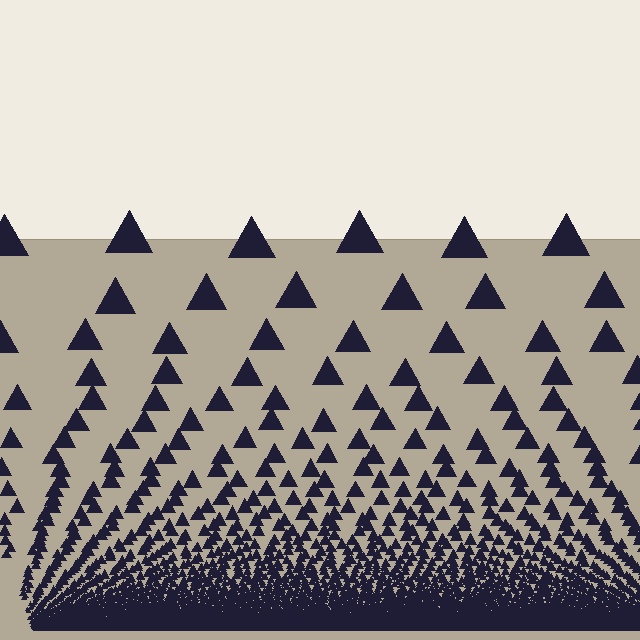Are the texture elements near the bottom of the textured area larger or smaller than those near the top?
Smaller. The gradient is inverted — elements near the bottom are smaller and denser.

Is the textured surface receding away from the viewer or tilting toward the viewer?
The surface appears to tilt toward the viewer. Texture elements get larger and sparser toward the top.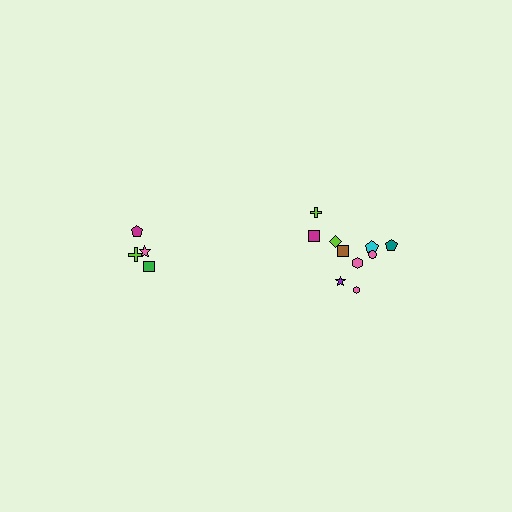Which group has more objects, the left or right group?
The right group.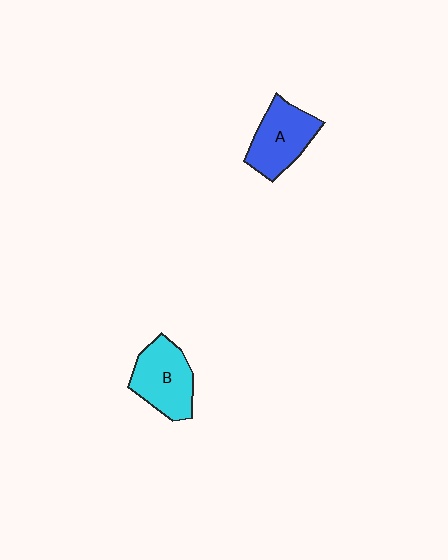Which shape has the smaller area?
Shape A (blue).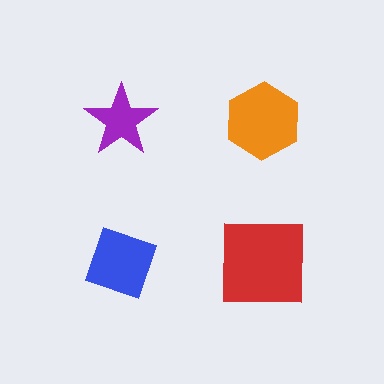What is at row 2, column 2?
A red square.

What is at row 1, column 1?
A purple star.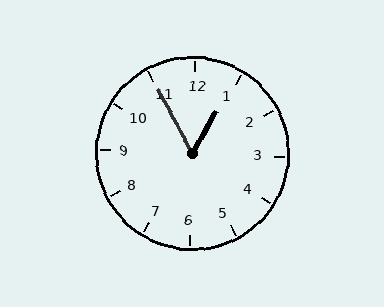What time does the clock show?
12:55.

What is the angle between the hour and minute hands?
Approximately 58 degrees.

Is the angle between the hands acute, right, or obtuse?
It is acute.